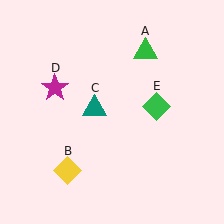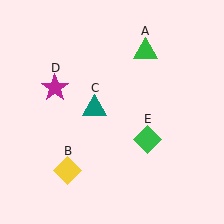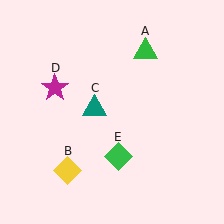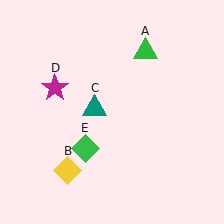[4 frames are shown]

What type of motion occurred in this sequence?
The green diamond (object E) rotated clockwise around the center of the scene.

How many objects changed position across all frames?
1 object changed position: green diamond (object E).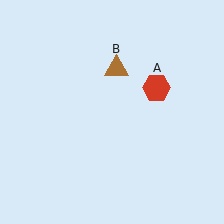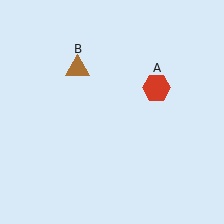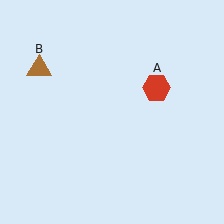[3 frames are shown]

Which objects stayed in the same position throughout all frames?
Red hexagon (object A) remained stationary.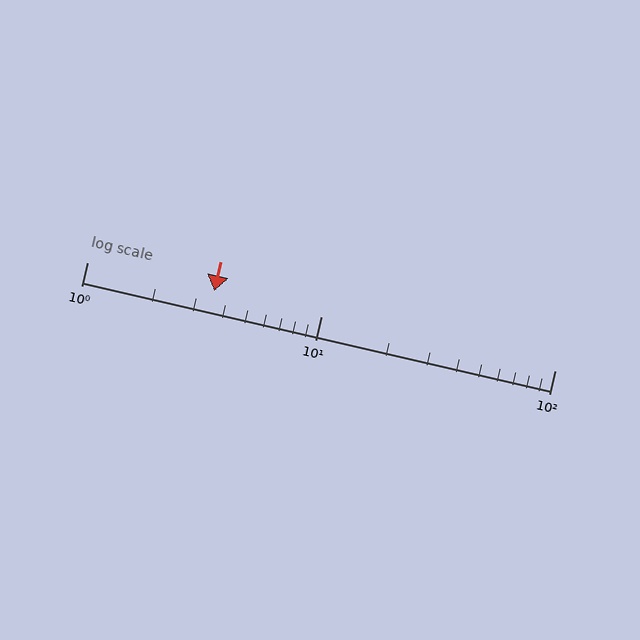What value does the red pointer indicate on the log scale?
The pointer indicates approximately 3.5.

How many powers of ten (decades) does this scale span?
The scale spans 2 decades, from 1 to 100.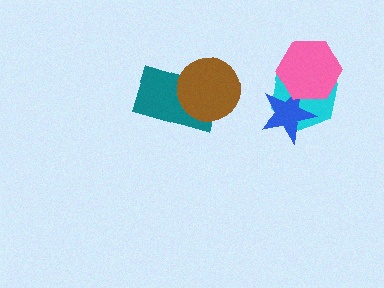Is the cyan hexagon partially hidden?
Yes, it is partially covered by another shape.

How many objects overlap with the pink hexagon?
2 objects overlap with the pink hexagon.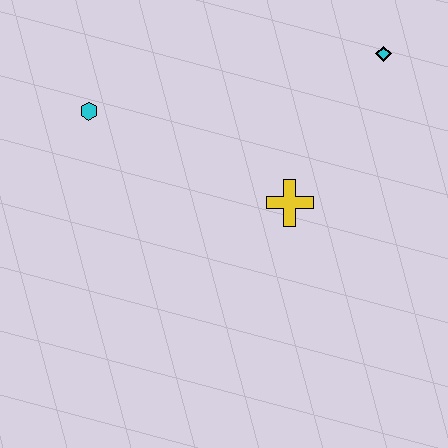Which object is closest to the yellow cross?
The cyan diamond is closest to the yellow cross.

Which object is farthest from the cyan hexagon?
The cyan diamond is farthest from the cyan hexagon.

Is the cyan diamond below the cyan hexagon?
No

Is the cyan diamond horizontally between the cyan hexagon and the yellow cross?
No